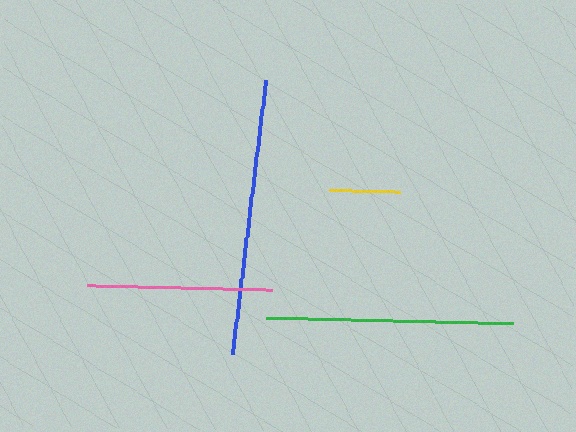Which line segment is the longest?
The blue line is the longest at approximately 276 pixels.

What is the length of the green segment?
The green segment is approximately 246 pixels long.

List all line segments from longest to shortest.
From longest to shortest: blue, green, pink, yellow.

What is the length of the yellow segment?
The yellow segment is approximately 71 pixels long.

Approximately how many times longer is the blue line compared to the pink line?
The blue line is approximately 1.5 times the length of the pink line.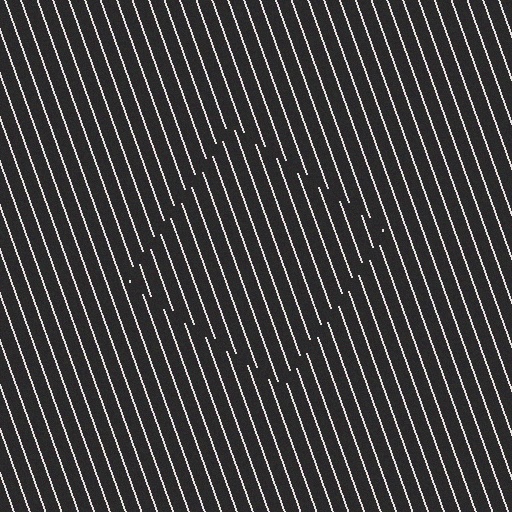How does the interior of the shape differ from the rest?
The interior of the shape contains the same grating, shifted by half a period — the contour is defined by the phase discontinuity where line-ends from the inner and outer gratings abut.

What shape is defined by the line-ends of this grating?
An illusory square. The interior of the shape contains the same grating, shifted by half a period — the contour is defined by the phase discontinuity where line-ends from the inner and outer gratings abut.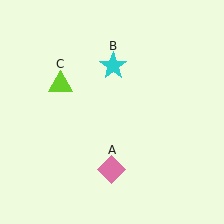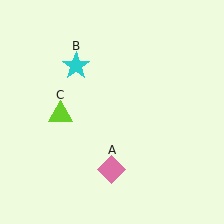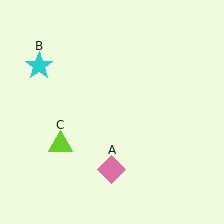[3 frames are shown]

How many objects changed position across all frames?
2 objects changed position: cyan star (object B), lime triangle (object C).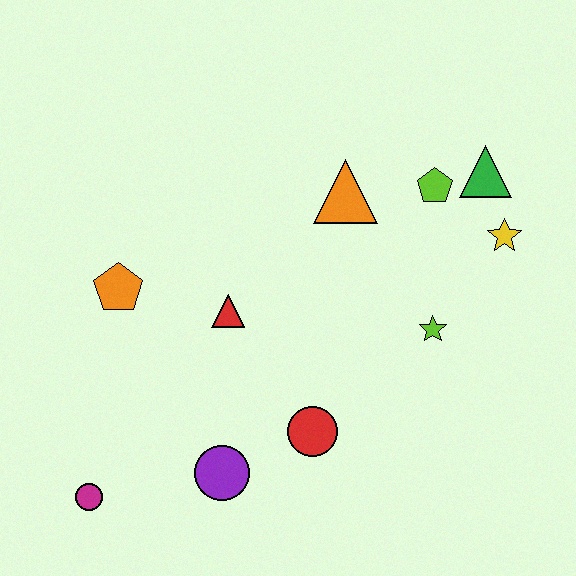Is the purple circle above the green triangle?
No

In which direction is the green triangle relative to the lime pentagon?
The green triangle is to the right of the lime pentagon.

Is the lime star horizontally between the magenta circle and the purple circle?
No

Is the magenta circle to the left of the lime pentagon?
Yes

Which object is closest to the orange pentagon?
The red triangle is closest to the orange pentagon.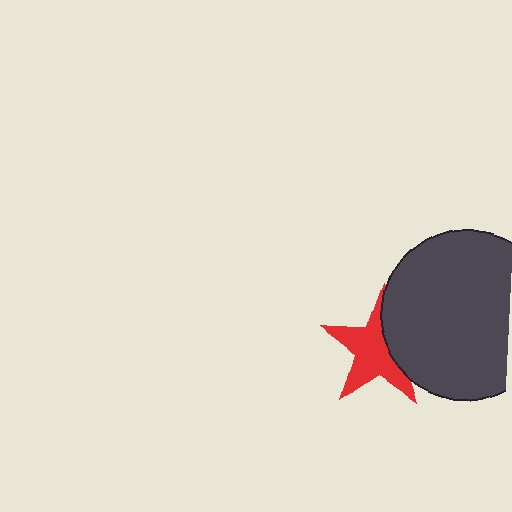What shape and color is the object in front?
The object in front is a dark gray circle.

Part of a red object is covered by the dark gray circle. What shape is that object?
It is a star.